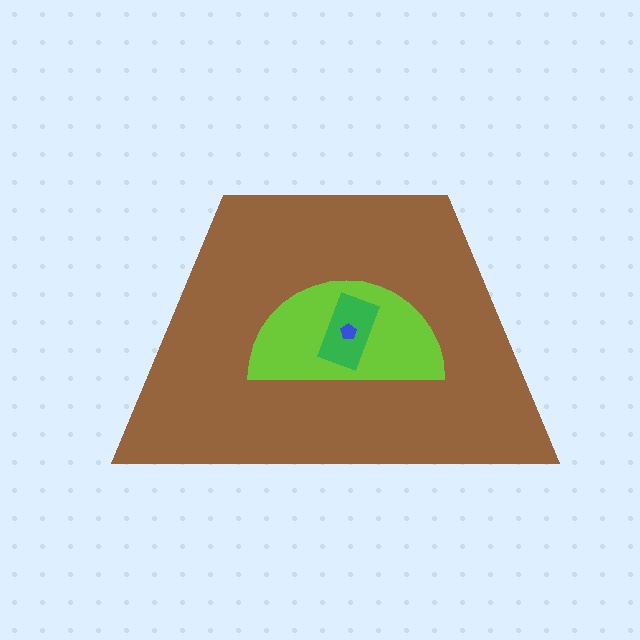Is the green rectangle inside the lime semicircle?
Yes.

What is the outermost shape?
The brown trapezoid.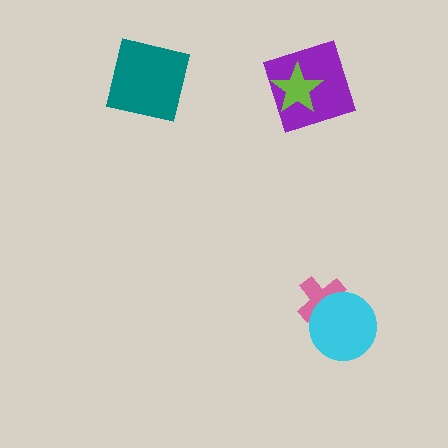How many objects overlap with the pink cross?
1 object overlaps with the pink cross.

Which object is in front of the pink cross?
The cyan circle is in front of the pink cross.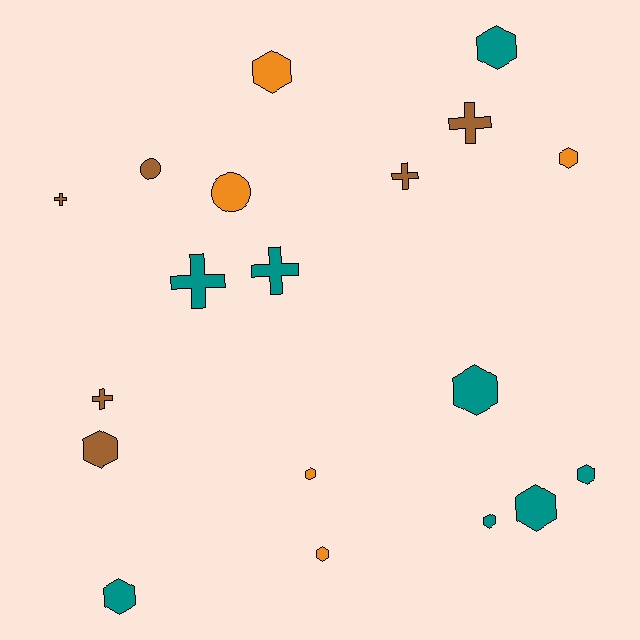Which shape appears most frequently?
Hexagon, with 11 objects.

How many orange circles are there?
There is 1 orange circle.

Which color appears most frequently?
Teal, with 8 objects.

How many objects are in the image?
There are 19 objects.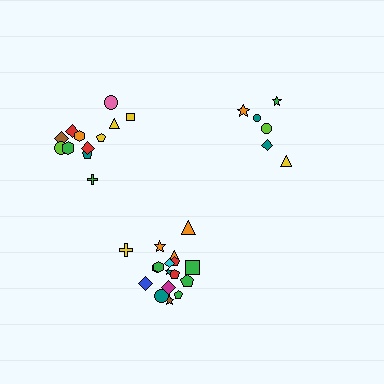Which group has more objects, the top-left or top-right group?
The top-left group.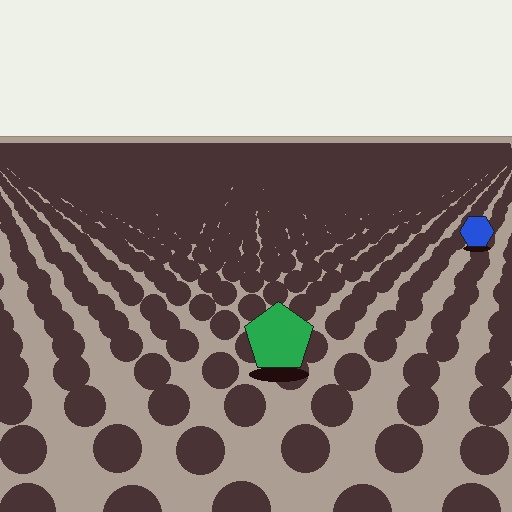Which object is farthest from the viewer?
The blue hexagon is farthest from the viewer. It appears smaller and the ground texture around it is denser.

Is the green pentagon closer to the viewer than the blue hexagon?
Yes. The green pentagon is closer — you can tell from the texture gradient: the ground texture is coarser near it.